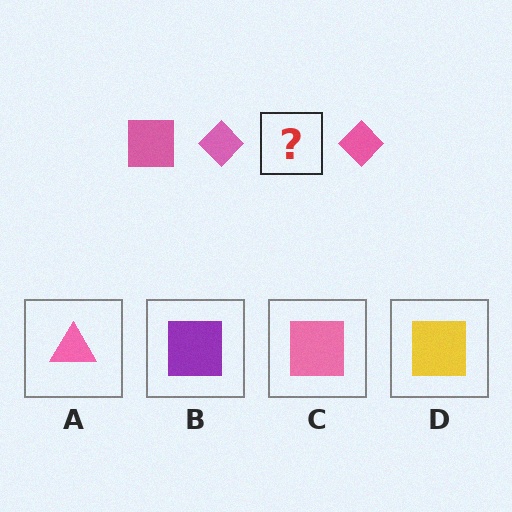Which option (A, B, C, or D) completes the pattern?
C.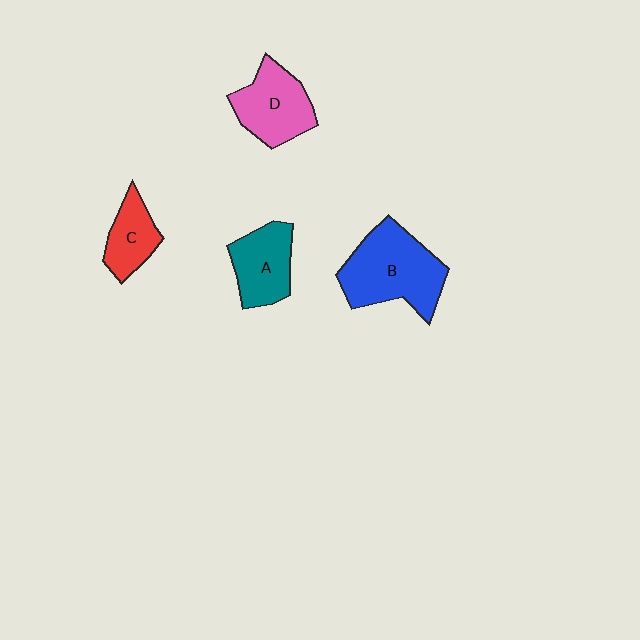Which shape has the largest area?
Shape B (blue).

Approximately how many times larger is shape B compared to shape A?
Approximately 1.6 times.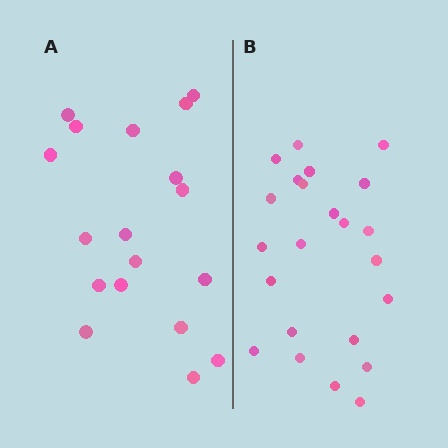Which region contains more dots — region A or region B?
Region B (the right region) has more dots.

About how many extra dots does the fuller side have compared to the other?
Region B has about 5 more dots than region A.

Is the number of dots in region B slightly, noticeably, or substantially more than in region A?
Region B has noticeably more, but not dramatically so. The ratio is roughly 1.3 to 1.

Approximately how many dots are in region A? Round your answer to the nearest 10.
About 20 dots. (The exact count is 18, which rounds to 20.)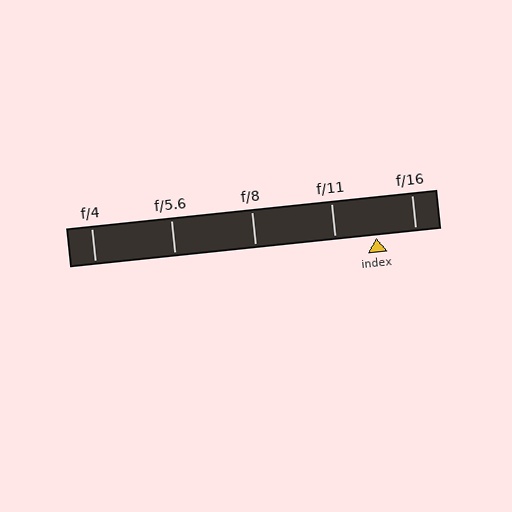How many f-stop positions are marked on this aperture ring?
There are 5 f-stop positions marked.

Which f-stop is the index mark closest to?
The index mark is closest to f/16.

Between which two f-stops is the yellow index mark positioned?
The index mark is between f/11 and f/16.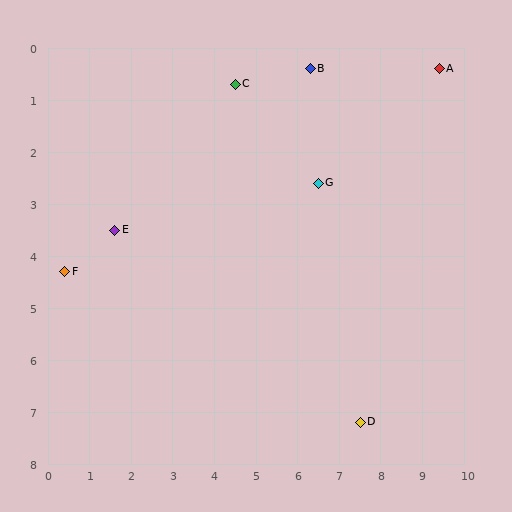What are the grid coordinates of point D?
Point D is at approximately (7.5, 7.2).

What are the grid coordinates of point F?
Point F is at approximately (0.4, 4.3).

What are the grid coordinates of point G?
Point G is at approximately (6.5, 2.6).